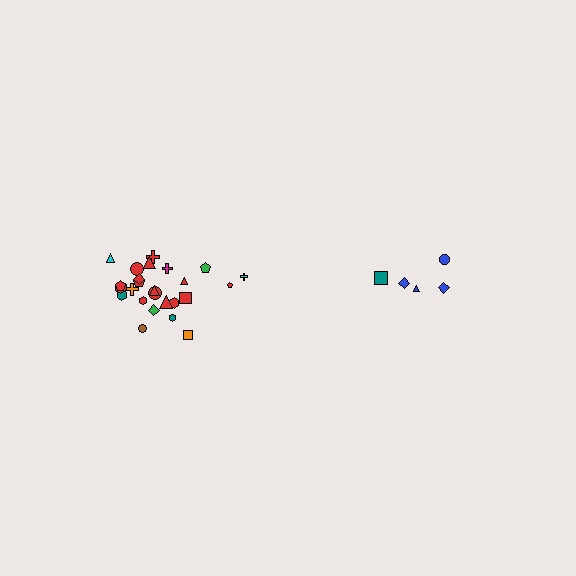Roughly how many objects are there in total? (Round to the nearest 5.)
Roughly 30 objects in total.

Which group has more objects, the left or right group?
The left group.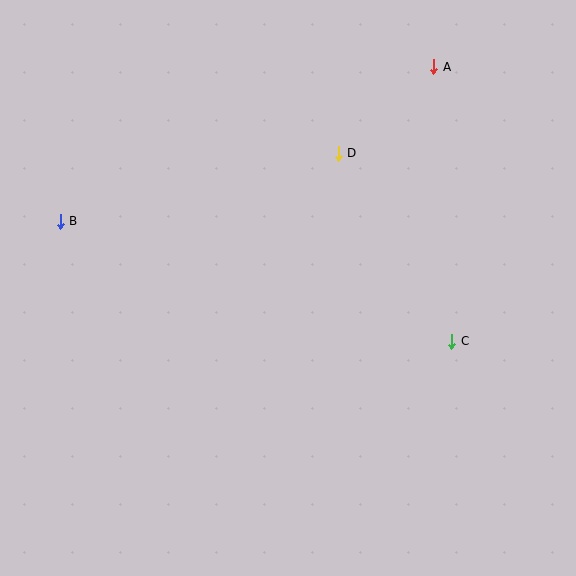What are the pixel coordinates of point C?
Point C is at (452, 341).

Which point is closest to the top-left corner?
Point B is closest to the top-left corner.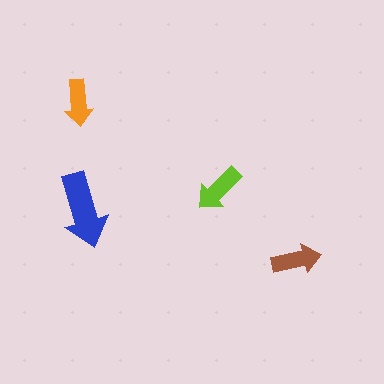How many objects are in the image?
There are 4 objects in the image.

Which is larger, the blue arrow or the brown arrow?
The blue one.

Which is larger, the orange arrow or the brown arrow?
The brown one.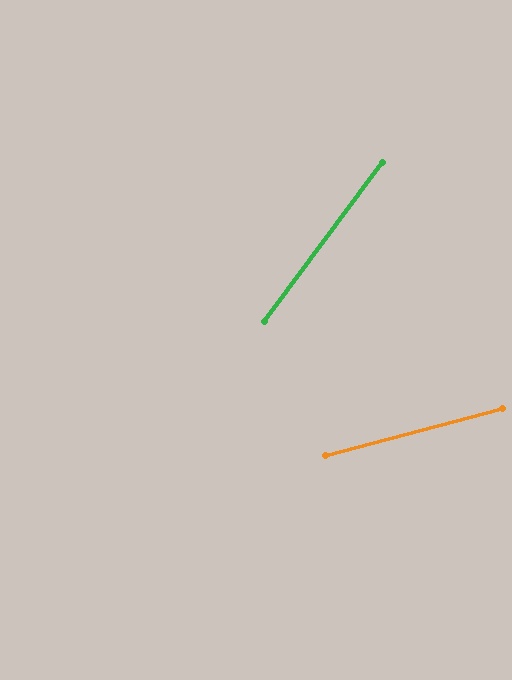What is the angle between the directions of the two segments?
Approximately 38 degrees.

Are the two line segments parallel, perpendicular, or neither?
Neither parallel nor perpendicular — they differ by about 38°.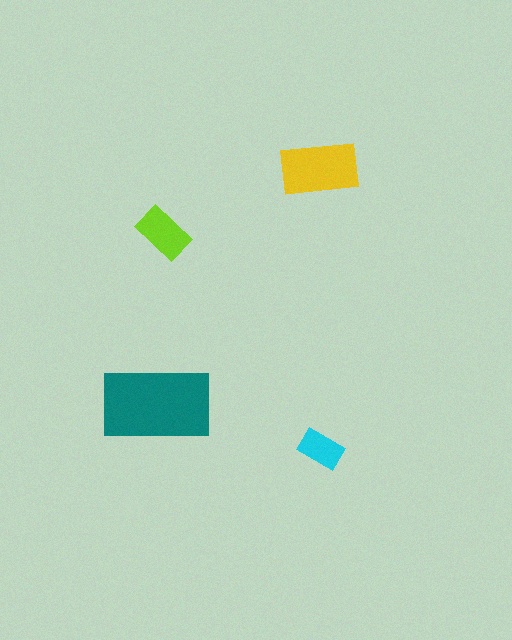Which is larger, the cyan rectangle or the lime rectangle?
The lime one.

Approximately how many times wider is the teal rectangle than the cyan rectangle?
About 2.5 times wider.